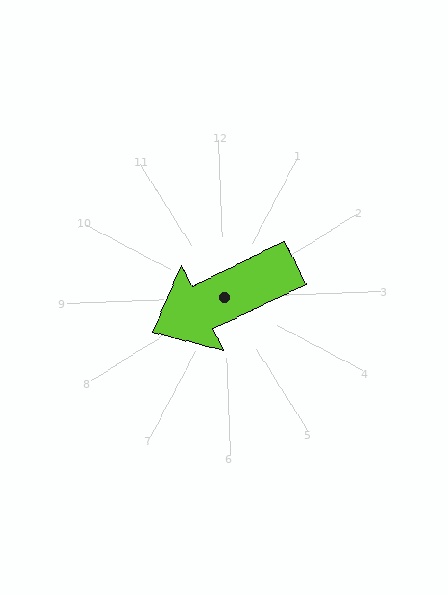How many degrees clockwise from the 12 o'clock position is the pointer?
Approximately 246 degrees.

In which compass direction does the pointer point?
Southwest.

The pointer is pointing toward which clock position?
Roughly 8 o'clock.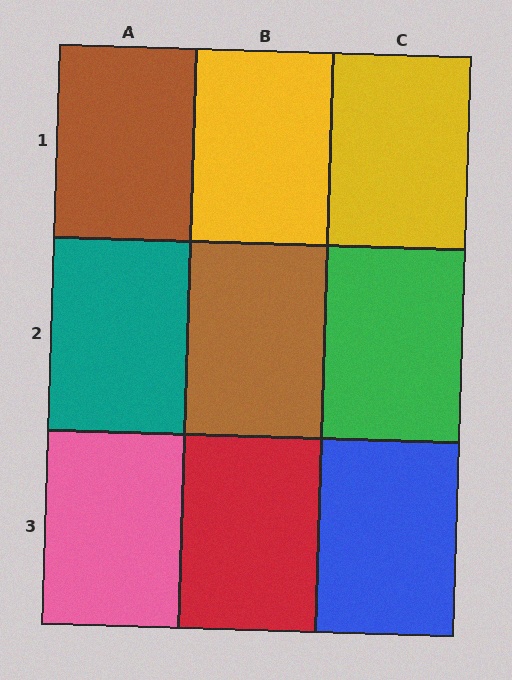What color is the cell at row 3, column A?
Pink.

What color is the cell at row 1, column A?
Brown.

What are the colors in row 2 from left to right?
Teal, brown, green.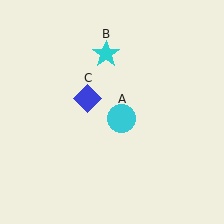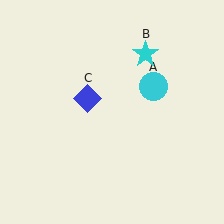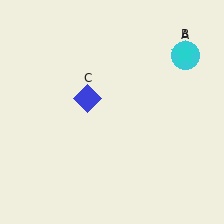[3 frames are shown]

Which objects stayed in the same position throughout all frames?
Blue diamond (object C) remained stationary.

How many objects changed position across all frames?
2 objects changed position: cyan circle (object A), cyan star (object B).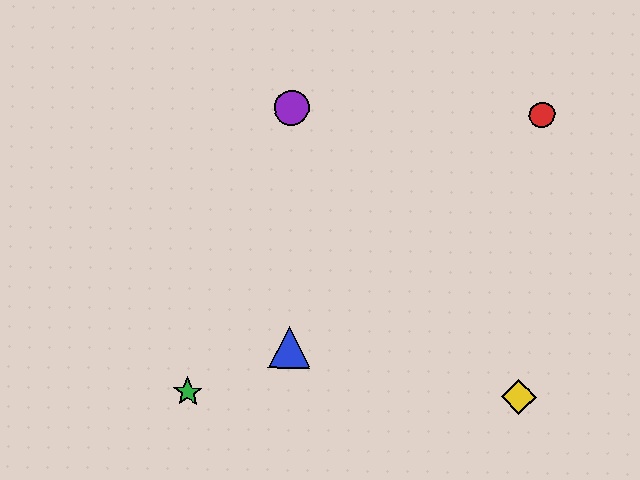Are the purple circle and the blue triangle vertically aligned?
Yes, both are at x≈292.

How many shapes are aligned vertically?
2 shapes (the blue triangle, the purple circle) are aligned vertically.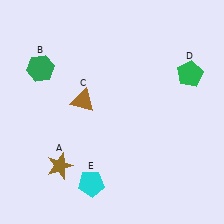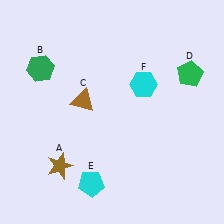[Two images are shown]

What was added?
A cyan hexagon (F) was added in Image 2.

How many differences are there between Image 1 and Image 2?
There is 1 difference between the two images.